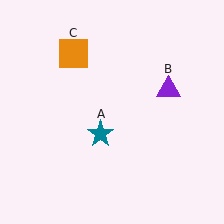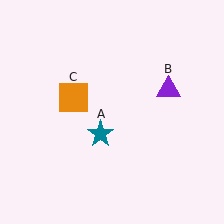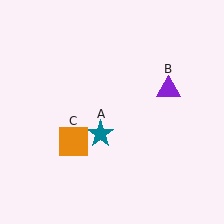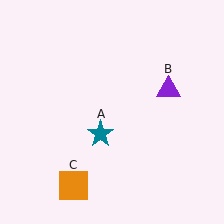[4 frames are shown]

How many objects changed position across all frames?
1 object changed position: orange square (object C).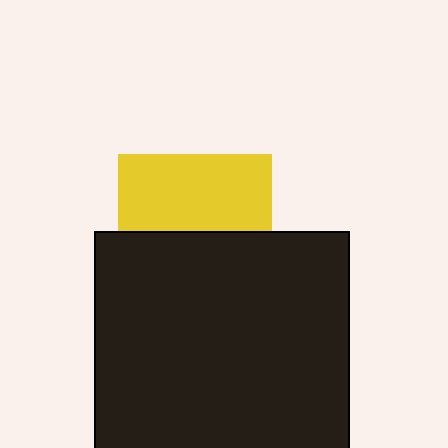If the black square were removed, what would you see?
You would see the complete yellow square.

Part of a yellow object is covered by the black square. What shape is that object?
It is a square.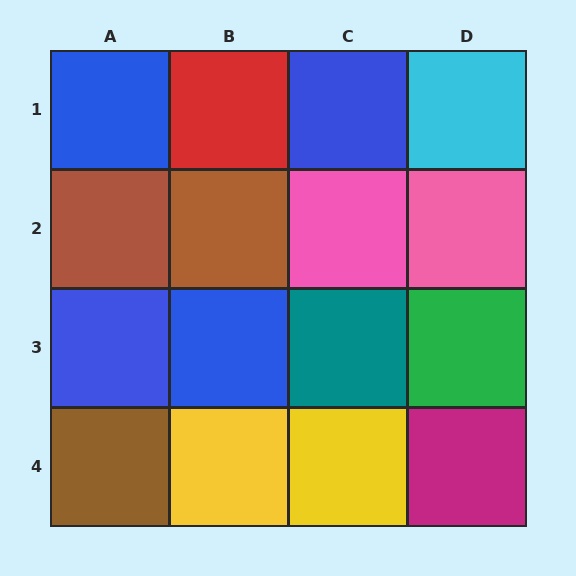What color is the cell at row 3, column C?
Teal.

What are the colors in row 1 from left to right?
Blue, red, blue, cyan.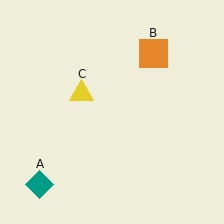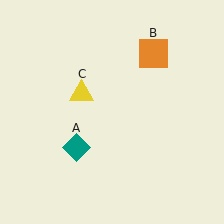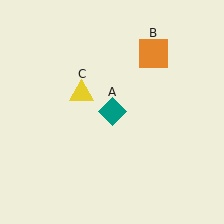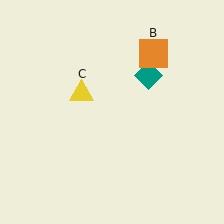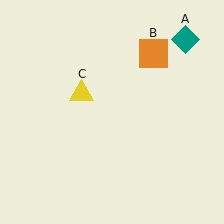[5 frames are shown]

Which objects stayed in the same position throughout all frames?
Orange square (object B) and yellow triangle (object C) remained stationary.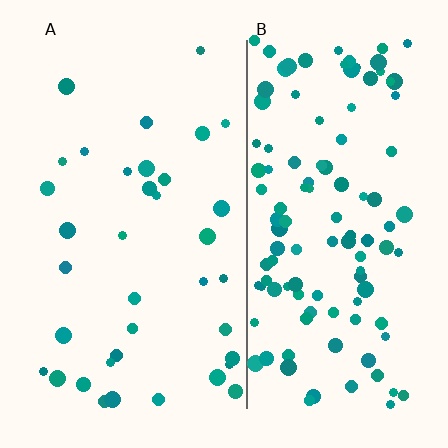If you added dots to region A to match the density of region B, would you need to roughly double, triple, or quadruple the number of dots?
Approximately triple.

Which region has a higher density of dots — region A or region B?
B (the right).